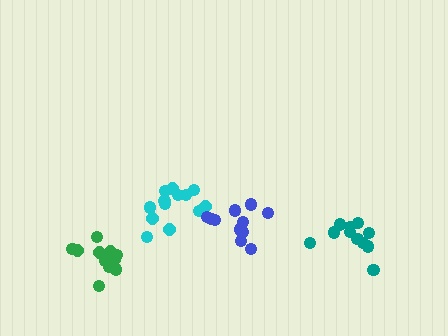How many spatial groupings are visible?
There are 4 spatial groupings.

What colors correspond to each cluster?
The clusters are colored: teal, cyan, green, blue.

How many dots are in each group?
Group 1: 11 dots, Group 2: 13 dots, Group 3: 11 dots, Group 4: 11 dots (46 total).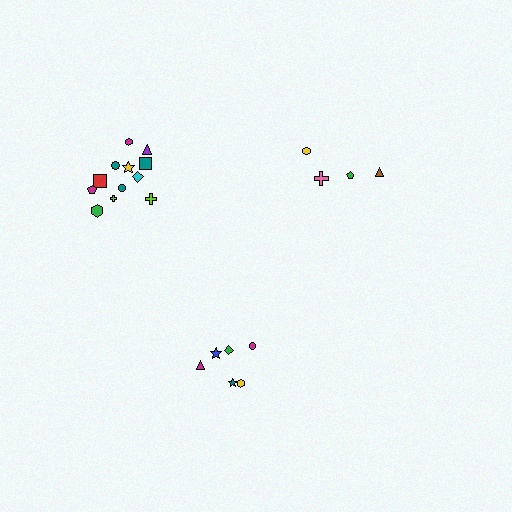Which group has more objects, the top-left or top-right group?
The top-left group.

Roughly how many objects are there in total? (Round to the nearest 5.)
Roughly 20 objects in total.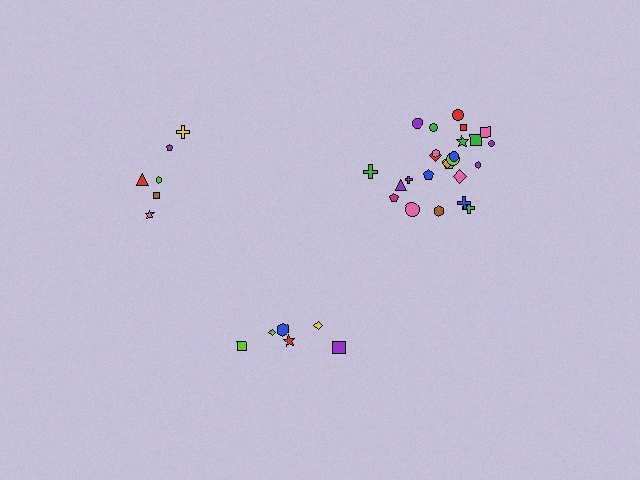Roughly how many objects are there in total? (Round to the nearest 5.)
Roughly 35 objects in total.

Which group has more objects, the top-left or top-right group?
The top-right group.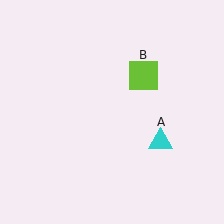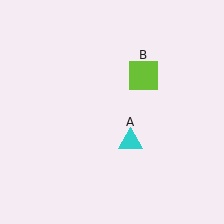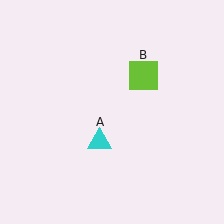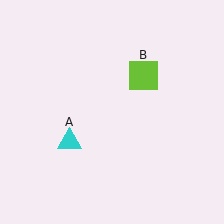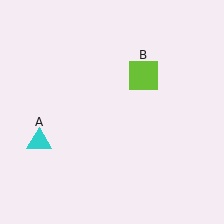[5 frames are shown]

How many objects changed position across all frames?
1 object changed position: cyan triangle (object A).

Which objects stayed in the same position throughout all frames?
Lime square (object B) remained stationary.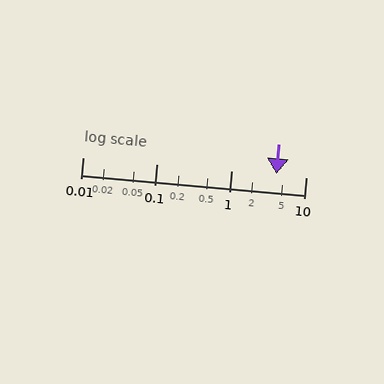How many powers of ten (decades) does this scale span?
The scale spans 3 decades, from 0.01 to 10.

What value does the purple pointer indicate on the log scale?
The pointer indicates approximately 4.